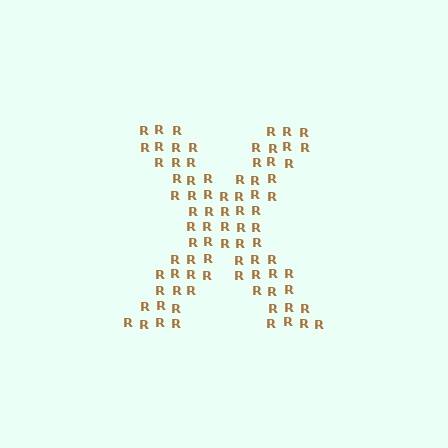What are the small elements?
The small elements are letter R's.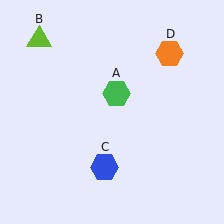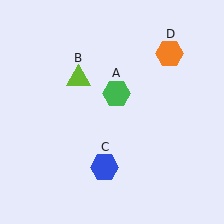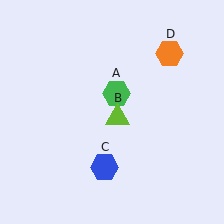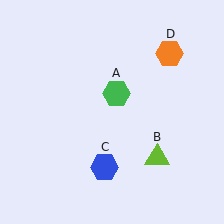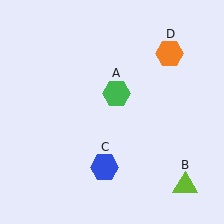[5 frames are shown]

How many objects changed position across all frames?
1 object changed position: lime triangle (object B).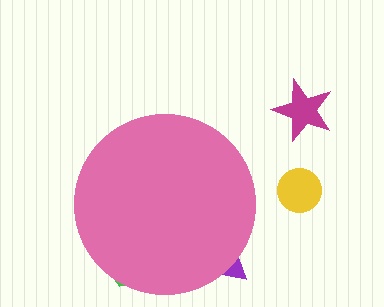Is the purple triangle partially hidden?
Yes, the purple triangle is partially hidden behind the pink circle.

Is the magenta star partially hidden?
No, the magenta star is fully visible.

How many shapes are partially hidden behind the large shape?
2 shapes are partially hidden.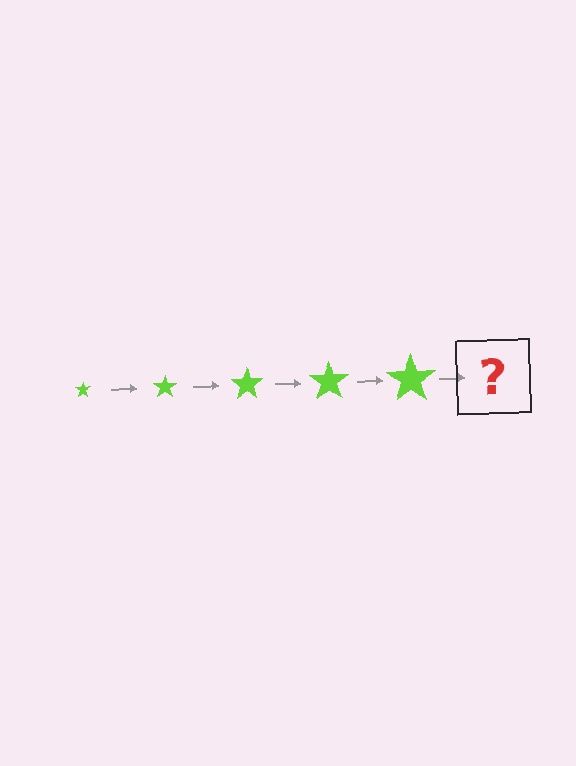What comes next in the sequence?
The next element should be a lime star, larger than the previous one.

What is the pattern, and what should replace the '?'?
The pattern is that the star gets progressively larger each step. The '?' should be a lime star, larger than the previous one.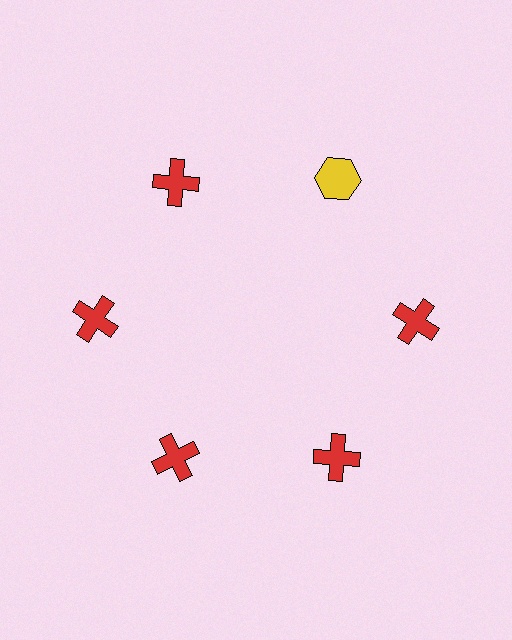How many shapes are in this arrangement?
There are 6 shapes arranged in a ring pattern.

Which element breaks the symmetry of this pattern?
The yellow hexagon at roughly the 1 o'clock position breaks the symmetry. All other shapes are red crosses.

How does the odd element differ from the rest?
It differs in both color (yellow instead of red) and shape (hexagon instead of cross).